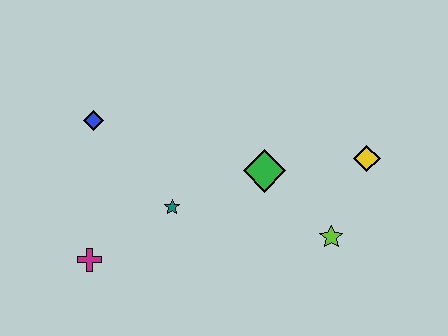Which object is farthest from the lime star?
The blue diamond is farthest from the lime star.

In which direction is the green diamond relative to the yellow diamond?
The green diamond is to the left of the yellow diamond.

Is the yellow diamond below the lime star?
No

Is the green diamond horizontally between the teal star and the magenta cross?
No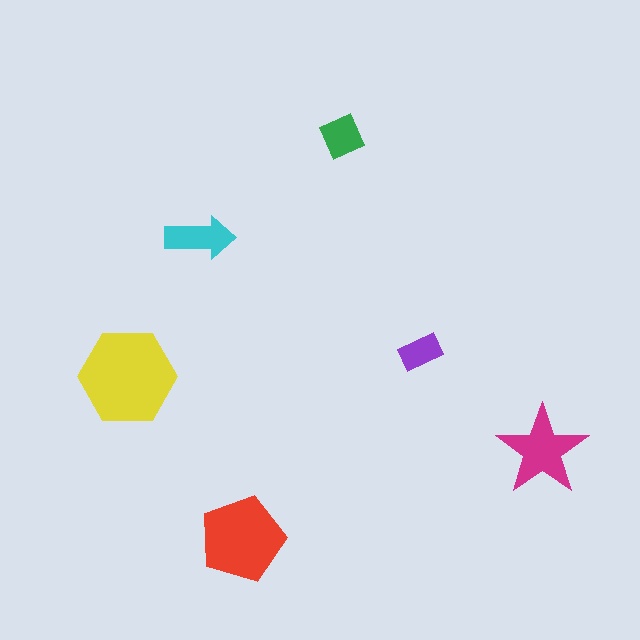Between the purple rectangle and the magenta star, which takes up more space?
The magenta star.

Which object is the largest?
The yellow hexagon.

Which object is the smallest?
The purple rectangle.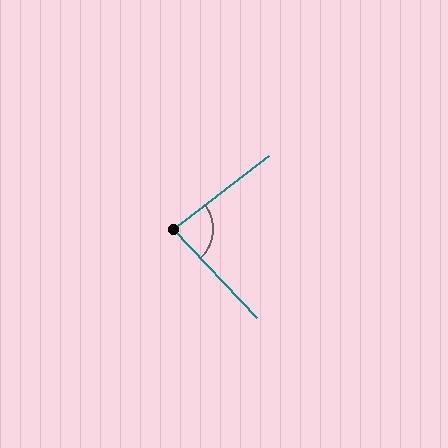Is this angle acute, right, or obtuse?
It is acute.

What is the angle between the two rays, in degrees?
Approximately 84 degrees.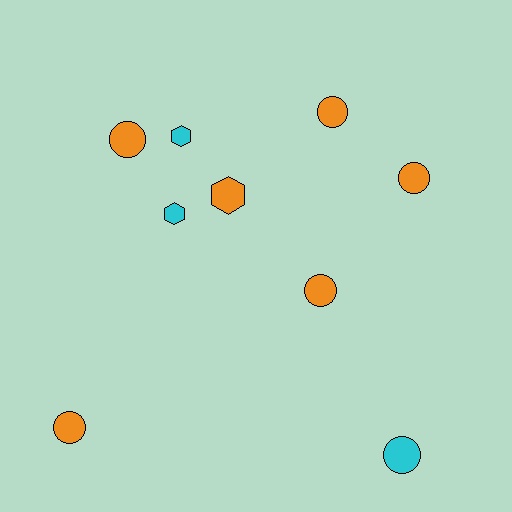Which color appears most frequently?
Orange, with 6 objects.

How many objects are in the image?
There are 9 objects.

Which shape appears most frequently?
Circle, with 6 objects.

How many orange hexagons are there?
There is 1 orange hexagon.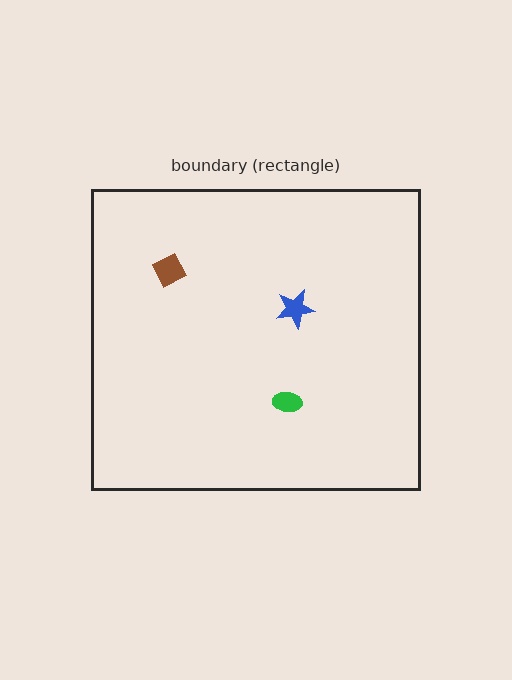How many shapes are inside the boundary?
3 inside, 0 outside.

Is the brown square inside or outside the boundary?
Inside.